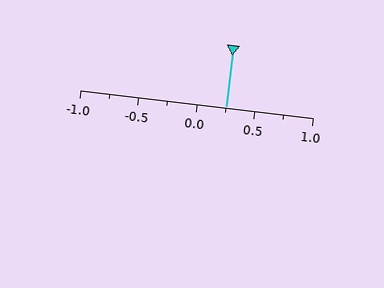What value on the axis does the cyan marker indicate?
The marker indicates approximately 0.25.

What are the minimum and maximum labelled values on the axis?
The axis runs from -1.0 to 1.0.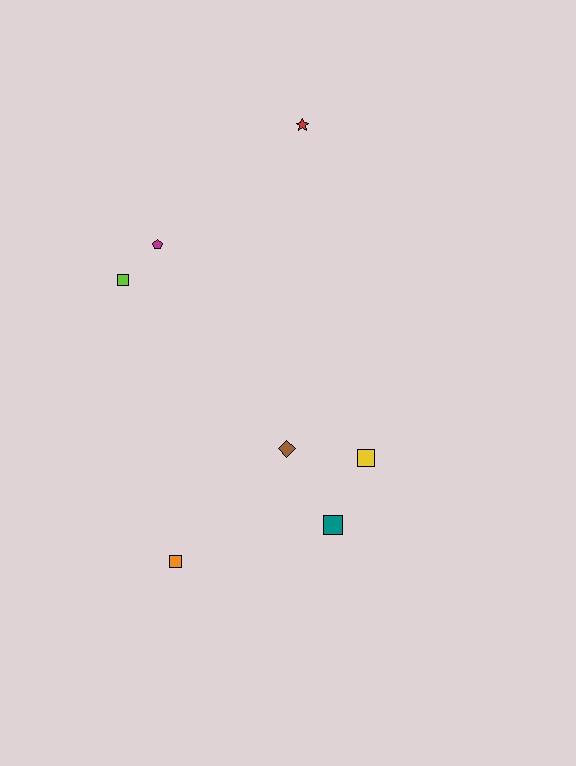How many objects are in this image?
There are 7 objects.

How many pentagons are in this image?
There is 1 pentagon.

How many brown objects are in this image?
There is 1 brown object.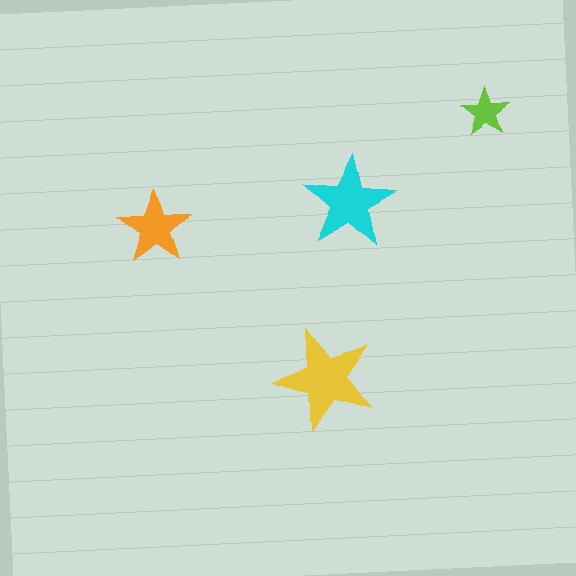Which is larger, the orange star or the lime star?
The orange one.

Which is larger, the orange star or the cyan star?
The cyan one.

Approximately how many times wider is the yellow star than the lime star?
About 2 times wider.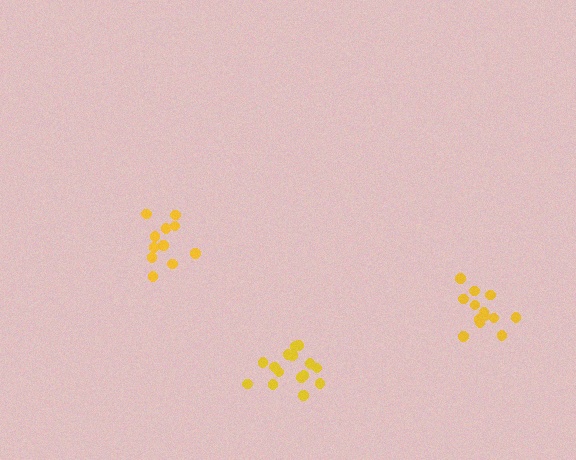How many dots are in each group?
Group 1: 13 dots, Group 2: 15 dots, Group 3: 11 dots (39 total).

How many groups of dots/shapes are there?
There are 3 groups.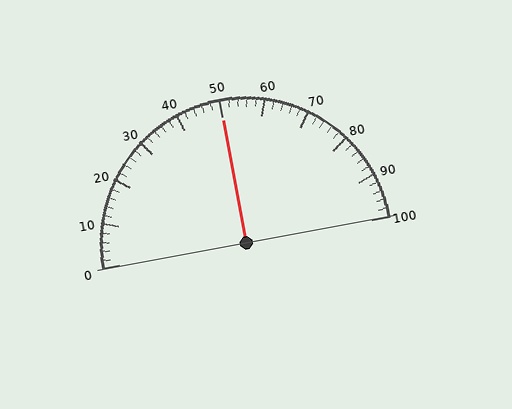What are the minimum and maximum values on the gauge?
The gauge ranges from 0 to 100.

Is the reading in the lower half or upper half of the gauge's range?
The reading is in the upper half of the range (0 to 100).